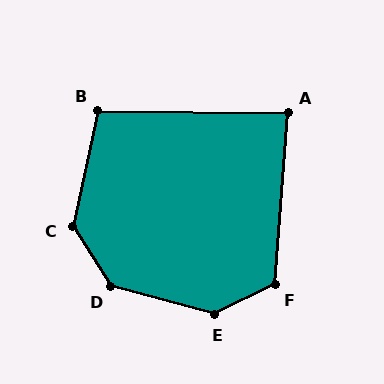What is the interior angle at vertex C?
Approximately 135 degrees (obtuse).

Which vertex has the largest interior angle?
E, at approximately 138 degrees.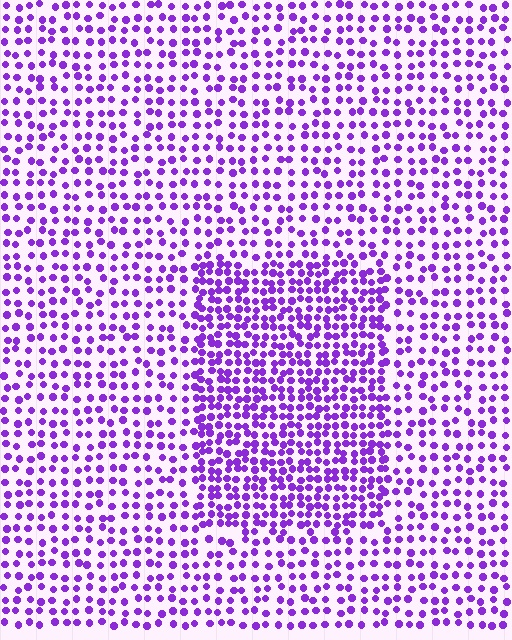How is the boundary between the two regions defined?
The boundary is defined by a change in element density (approximately 1.8x ratio). All elements are the same color, size, and shape.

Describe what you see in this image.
The image contains small purple elements arranged at two different densities. A rectangle-shaped region is visible where the elements are more densely packed than the surrounding area.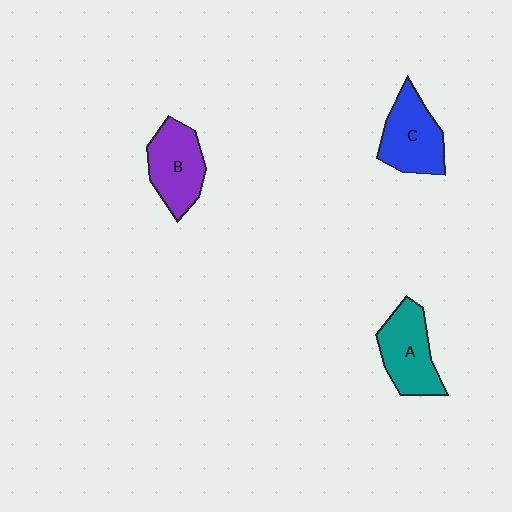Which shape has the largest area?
Shape A (teal).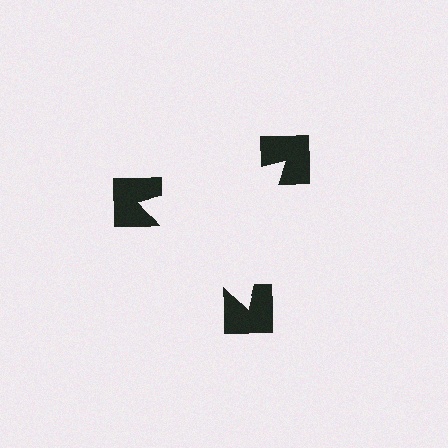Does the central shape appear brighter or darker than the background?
It typically appears slightly brighter than the background, even though no actual brightness change is drawn.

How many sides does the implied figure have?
3 sides.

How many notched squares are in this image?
There are 3 — one at each vertex of the illusory triangle.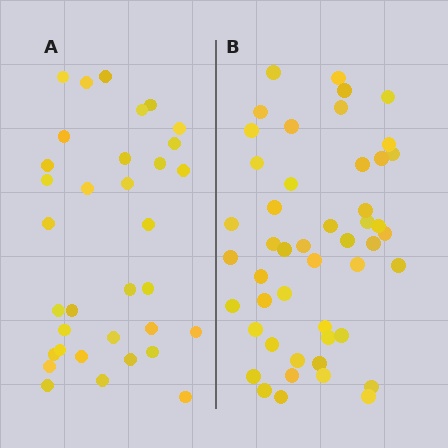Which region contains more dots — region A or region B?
Region B (the right region) has more dots.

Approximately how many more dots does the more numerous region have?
Region B has approximately 15 more dots than region A.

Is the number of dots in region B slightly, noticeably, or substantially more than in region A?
Region B has noticeably more, but not dramatically so. The ratio is roughly 1.4 to 1.